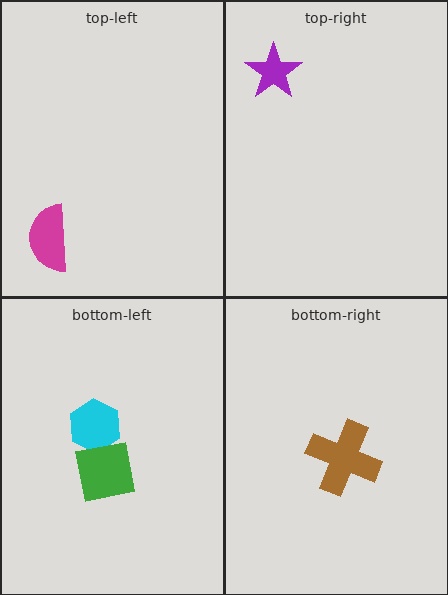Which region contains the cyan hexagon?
The bottom-left region.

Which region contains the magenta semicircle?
The top-left region.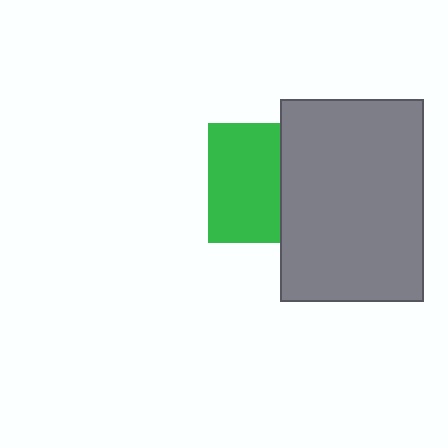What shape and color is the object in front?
The object in front is a gray rectangle.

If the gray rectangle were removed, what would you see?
You would see the complete green square.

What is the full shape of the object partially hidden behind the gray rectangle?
The partially hidden object is a green square.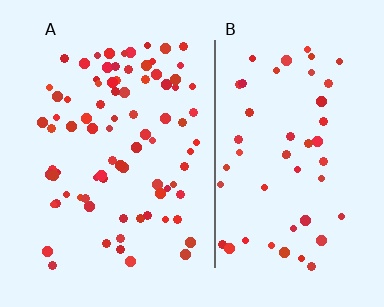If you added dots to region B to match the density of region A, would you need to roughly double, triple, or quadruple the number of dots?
Approximately double.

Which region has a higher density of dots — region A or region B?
A (the left).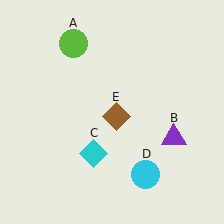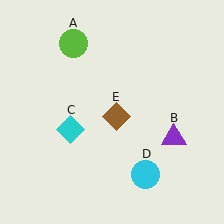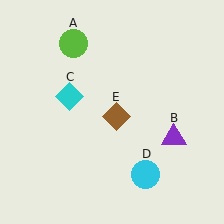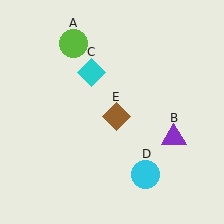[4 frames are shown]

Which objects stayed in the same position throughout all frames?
Lime circle (object A) and purple triangle (object B) and cyan circle (object D) and brown diamond (object E) remained stationary.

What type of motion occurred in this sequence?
The cyan diamond (object C) rotated clockwise around the center of the scene.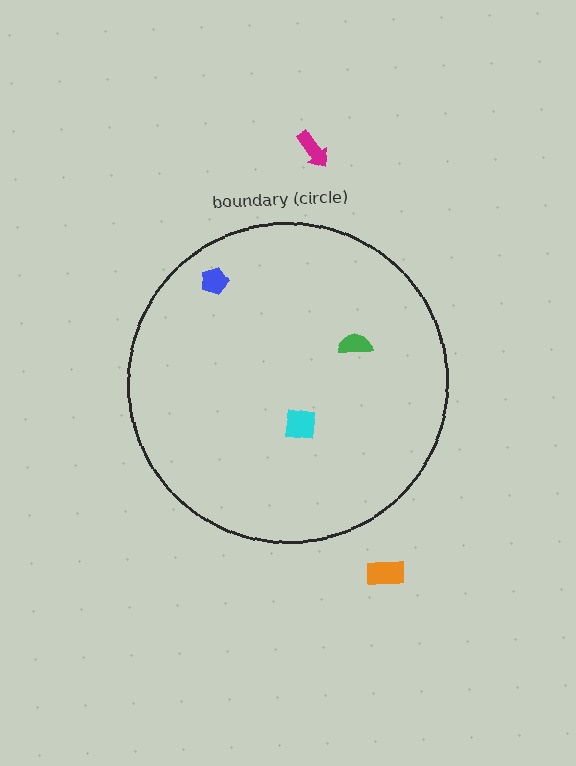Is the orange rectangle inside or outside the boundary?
Outside.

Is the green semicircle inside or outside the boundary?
Inside.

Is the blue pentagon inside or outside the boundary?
Inside.